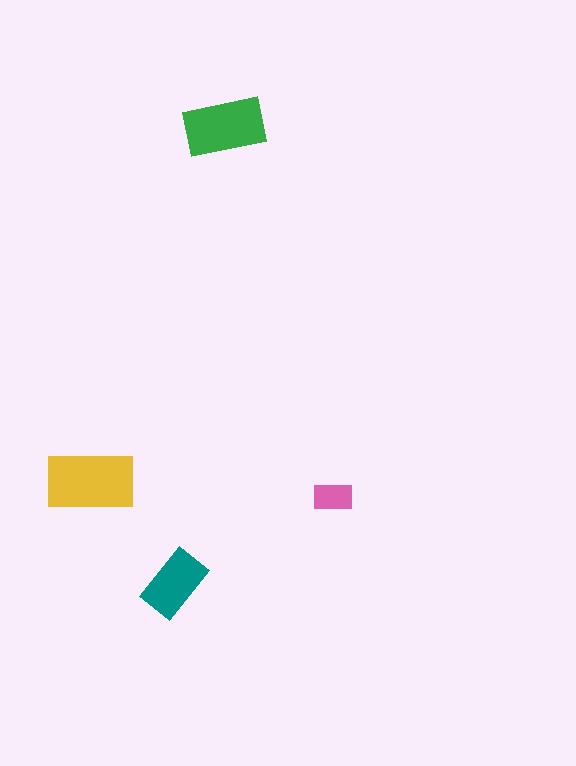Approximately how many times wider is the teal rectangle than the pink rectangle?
About 1.5 times wider.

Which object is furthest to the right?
The pink rectangle is rightmost.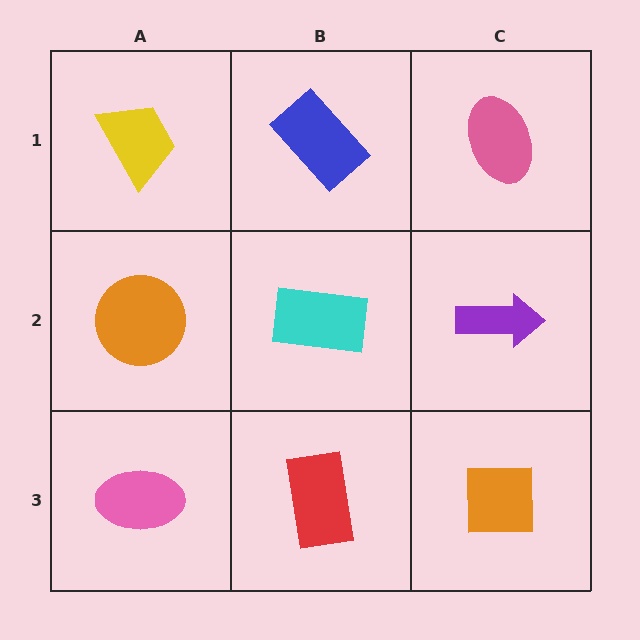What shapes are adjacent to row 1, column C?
A purple arrow (row 2, column C), a blue rectangle (row 1, column B).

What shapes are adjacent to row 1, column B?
A cyan rectangle (row 2, column B), a yellow trapezoid (row 1, column A), a pink ellipse (row 1, column C).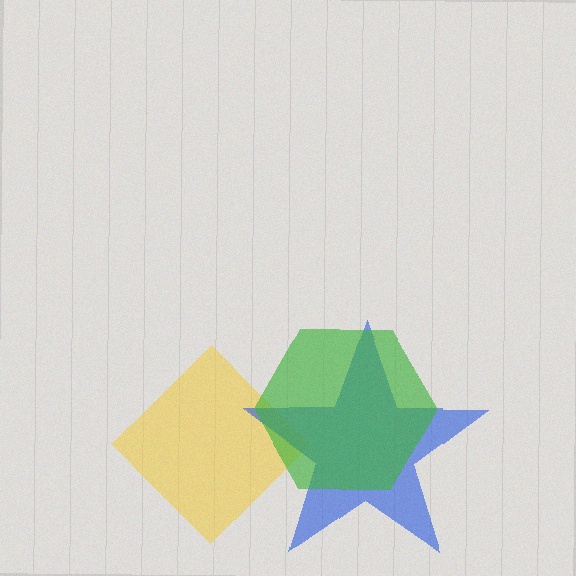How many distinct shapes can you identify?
There are 3 distinct shapes: a yellow diamond, a blue star, a green hexagon.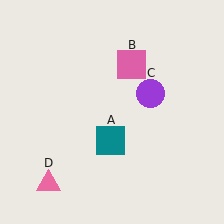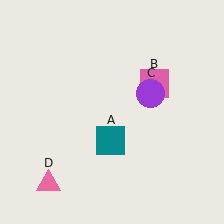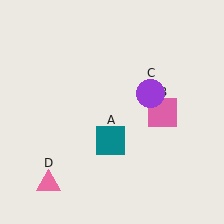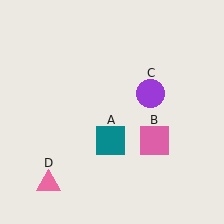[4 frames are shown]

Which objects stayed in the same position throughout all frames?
Teal square (object A) and purple circle (object C) and pink triangle (object D) remained stationary.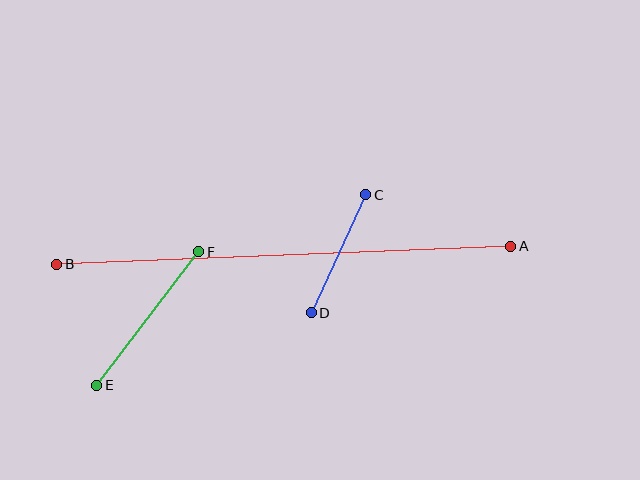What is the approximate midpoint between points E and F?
The midpoint is at approximately (148, 319) pixels.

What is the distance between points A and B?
The distance is approximately 454 pixels.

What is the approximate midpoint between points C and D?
The midpoint is at approximately (339, 254) pixels.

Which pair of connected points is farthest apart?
Points A and B are farthest apart.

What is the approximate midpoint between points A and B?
The midpoint is at approximately (284, 255) pixels.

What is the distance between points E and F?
The distance is approximately 168 pixels.